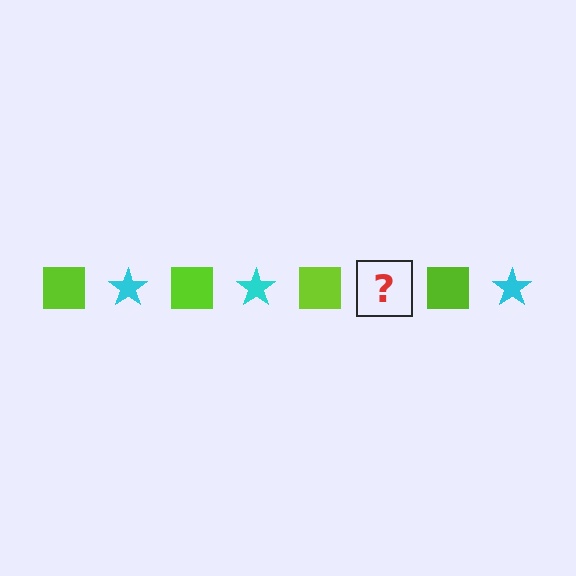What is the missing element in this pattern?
The missing element is a cyan star.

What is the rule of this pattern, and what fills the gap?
The rule is that the pattern alternates between lime square and cyan star. The gap should be filled with a cyan star.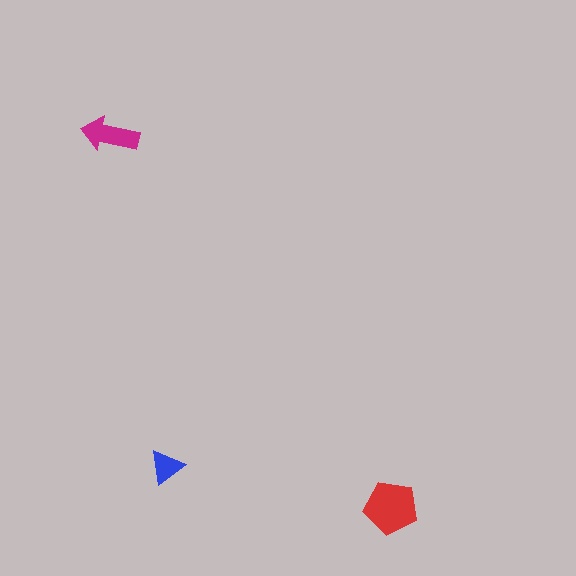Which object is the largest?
The red pentagon.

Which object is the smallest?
The blue triangle.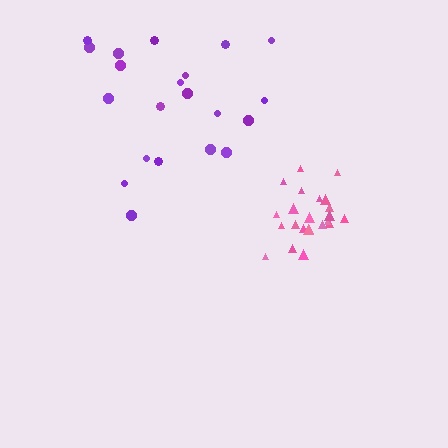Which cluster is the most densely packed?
Pink.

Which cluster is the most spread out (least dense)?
Purple.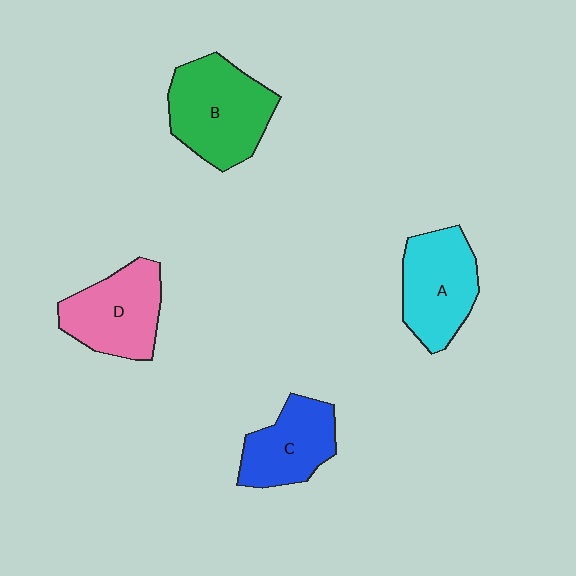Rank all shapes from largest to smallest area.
From largest to smallest: B (green), A (cyan), D (pink), C (blue).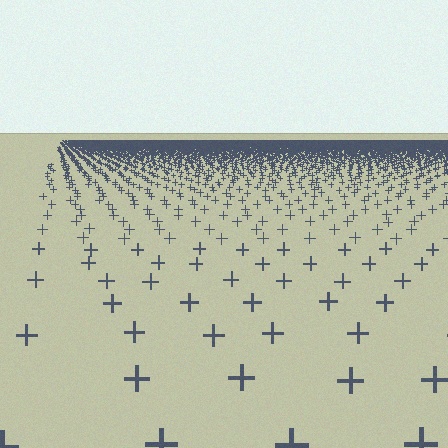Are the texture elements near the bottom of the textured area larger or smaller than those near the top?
Larger. Near the bottom, elements are closer to the viewer and appear at a bigger on-screen size.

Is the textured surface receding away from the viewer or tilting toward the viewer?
The surface is receding away from the viewer. Texture elements get smaller and denser toward the top.